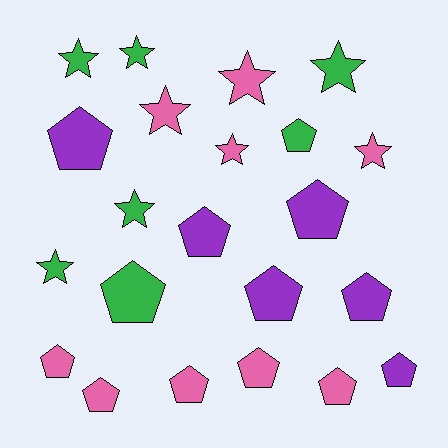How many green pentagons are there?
There are 2 green pentagons.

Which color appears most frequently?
Pink, with 9 objects.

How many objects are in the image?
There are 22 objects.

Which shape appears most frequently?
Pentagon, with 13 objects.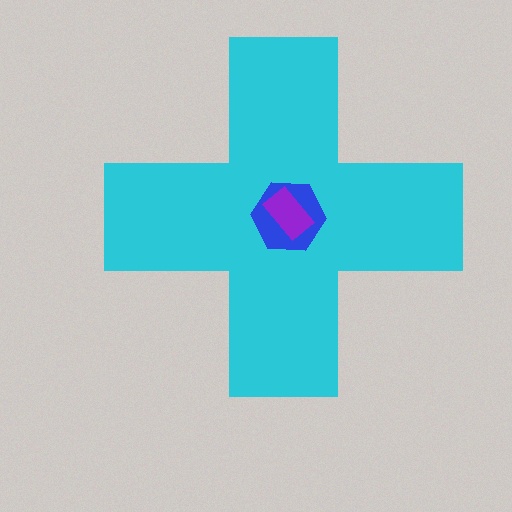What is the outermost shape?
The cyan cross.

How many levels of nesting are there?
3.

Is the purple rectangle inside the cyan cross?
Yes.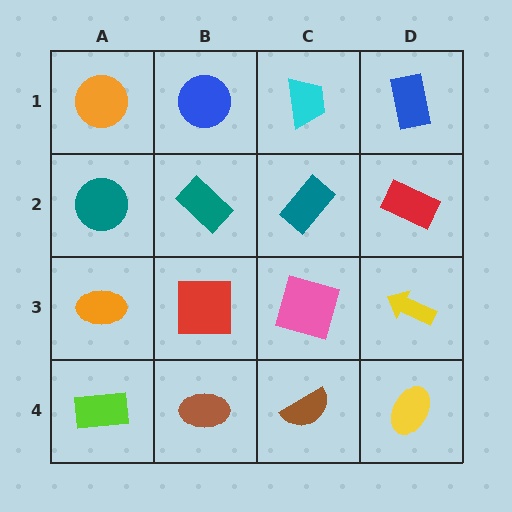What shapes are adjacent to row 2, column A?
An orange circle (row 1, column A), an orange ellipse (row 3, column A), a teal rectangle (row 2, column B).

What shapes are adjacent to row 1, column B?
A teal rectangle (row 2, column B), an orange circle (row 1, column A), a cyan trapezoid (row 1, column C).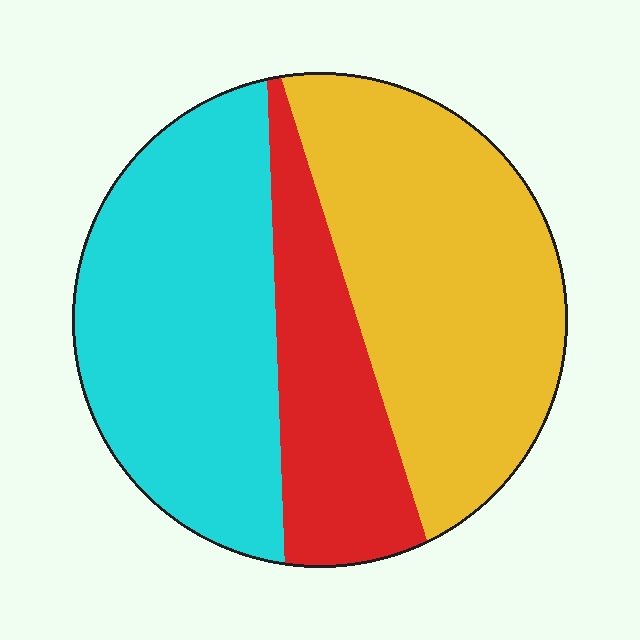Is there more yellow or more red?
Yellow.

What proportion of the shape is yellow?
Yellow takes up about two fifths (2/5) of the shape.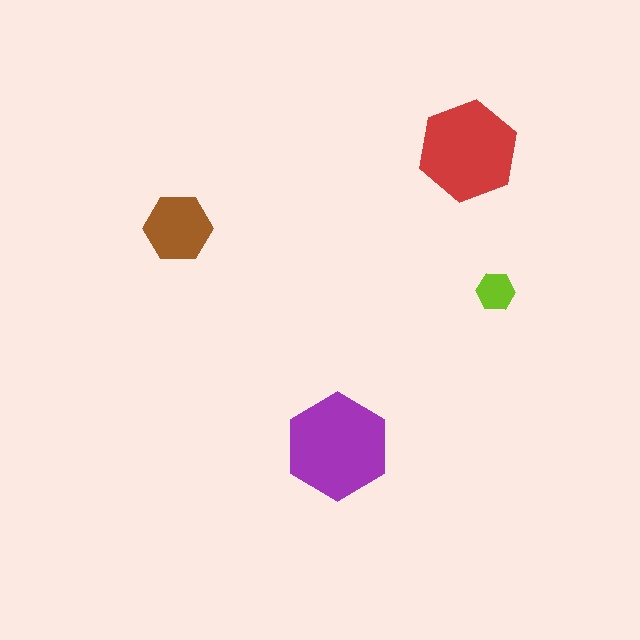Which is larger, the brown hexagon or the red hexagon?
The red one.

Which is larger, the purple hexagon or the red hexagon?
The purple one.